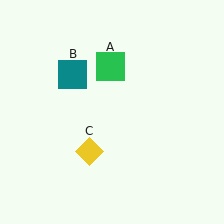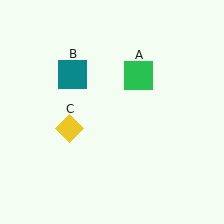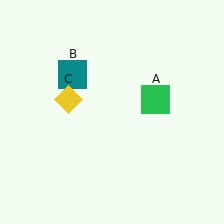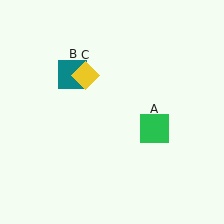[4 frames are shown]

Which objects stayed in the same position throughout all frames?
Teal square (object B) remained stationary.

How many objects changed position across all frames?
2 objects changed position: green square (object A), yellow diamond (object C).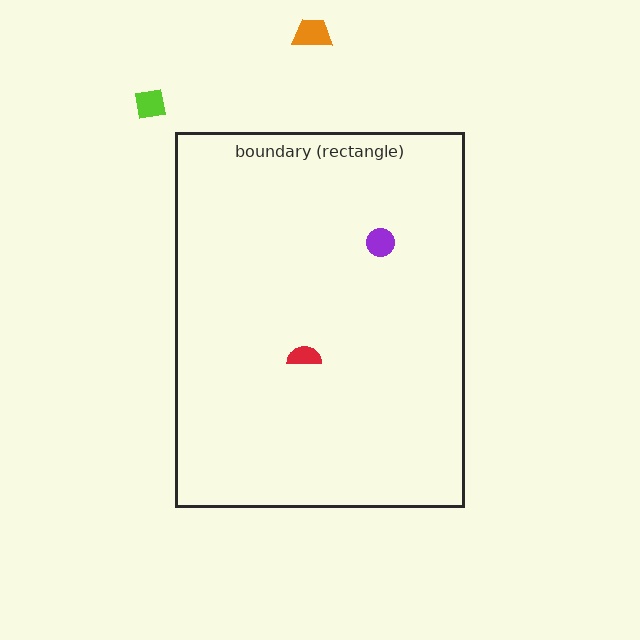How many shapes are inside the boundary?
2 inside, 2 outside.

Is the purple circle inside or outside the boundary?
Inside.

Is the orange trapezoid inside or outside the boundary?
Outside.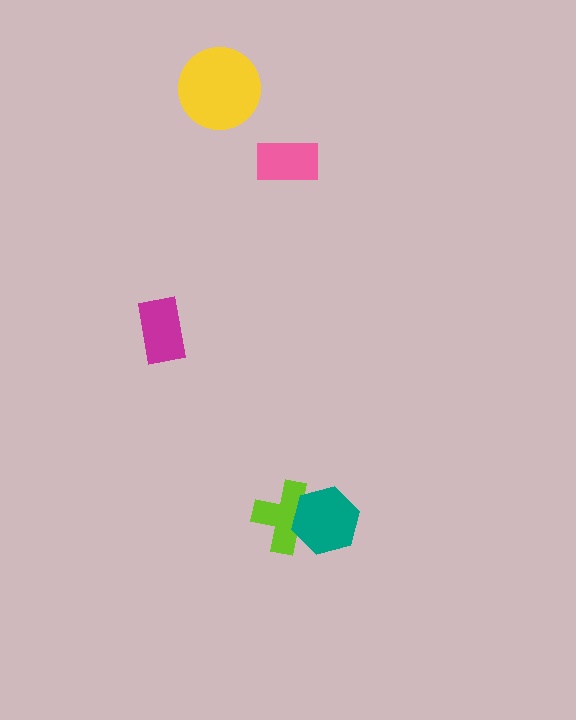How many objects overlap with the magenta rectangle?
0 objects overlap with the magenta rectangle.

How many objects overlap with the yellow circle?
0 objects overlap with the yellow circle.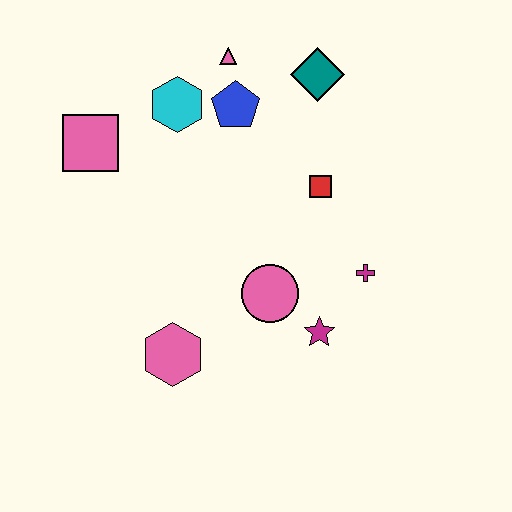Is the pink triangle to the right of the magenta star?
No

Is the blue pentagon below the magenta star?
No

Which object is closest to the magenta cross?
The magenta star is closest to the magenta cross.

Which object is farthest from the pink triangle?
The pink hexagon is farthest from the pink triangle.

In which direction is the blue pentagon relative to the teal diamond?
The blue pentagon is to the left of the teal diamond.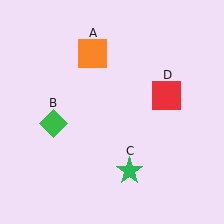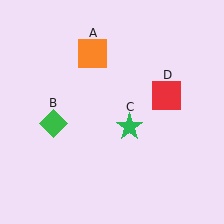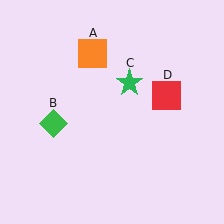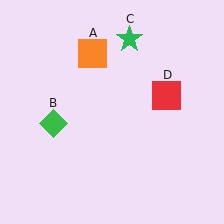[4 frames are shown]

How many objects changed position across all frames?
1 object changed position: green star (object C).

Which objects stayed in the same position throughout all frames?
Orange square (object A) and green diamond (object B) and red square (object D) remained stationary.